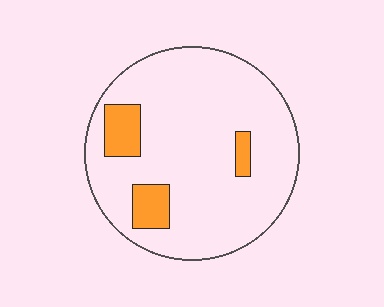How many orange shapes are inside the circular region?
3.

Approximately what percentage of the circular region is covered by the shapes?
Approximately 10%.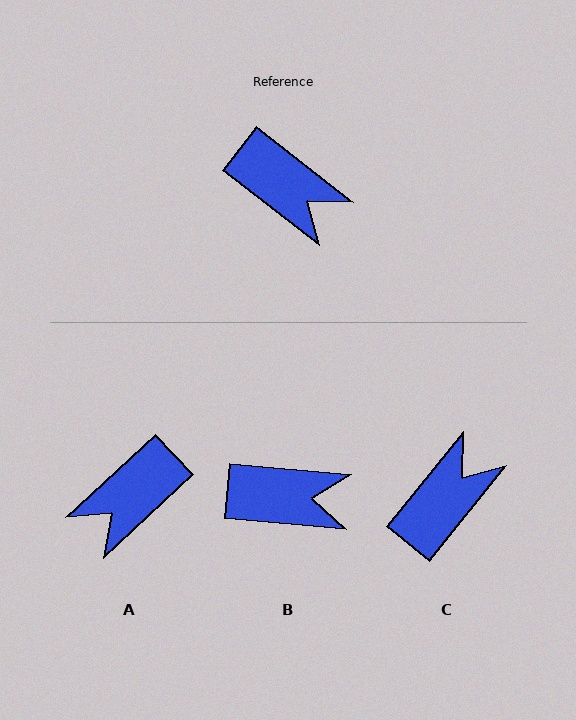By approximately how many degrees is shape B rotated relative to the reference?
Approximately 32 degrees counter-clockwise.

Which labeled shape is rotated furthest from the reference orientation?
A, about 100 degrees away.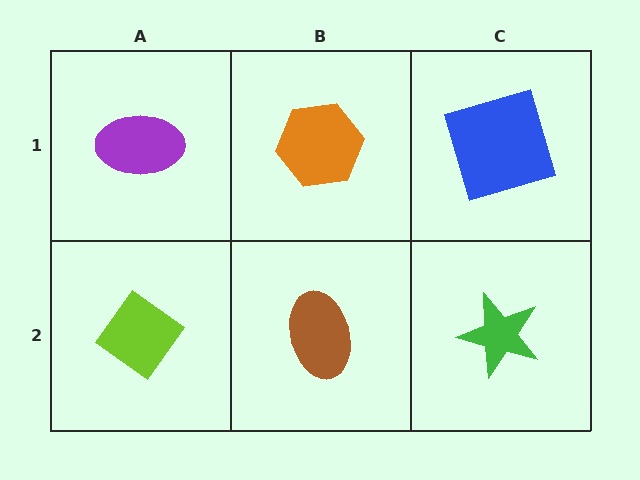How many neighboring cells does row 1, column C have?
2.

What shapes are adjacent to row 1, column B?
A brown ellipse (row 2, column B), a purple ellipse (row 1, column A), a blue square (row 1, column C).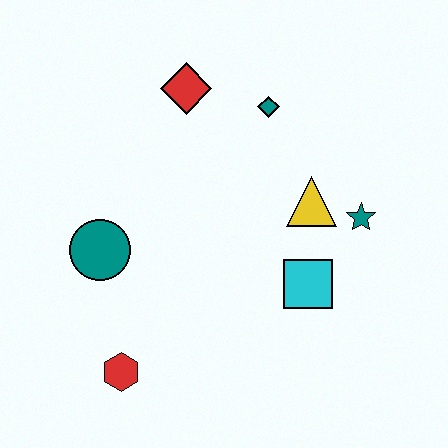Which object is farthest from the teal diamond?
The red hexagon is farthest from the teal diamond.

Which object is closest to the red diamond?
The teal diamond is closest to the red diamond.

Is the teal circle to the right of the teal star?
No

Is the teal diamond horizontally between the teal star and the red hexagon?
Yes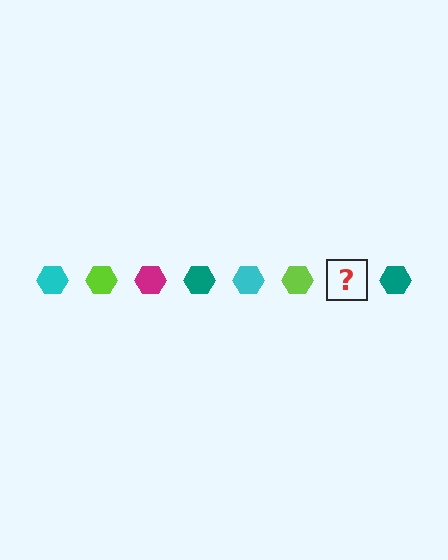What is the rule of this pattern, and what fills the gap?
The rule is that the pattern cycles through cyan, lime, magenta, teal hexagons. The gap should be filled with a magenta hexagon.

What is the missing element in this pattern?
The missing element is a magenta hexagon.